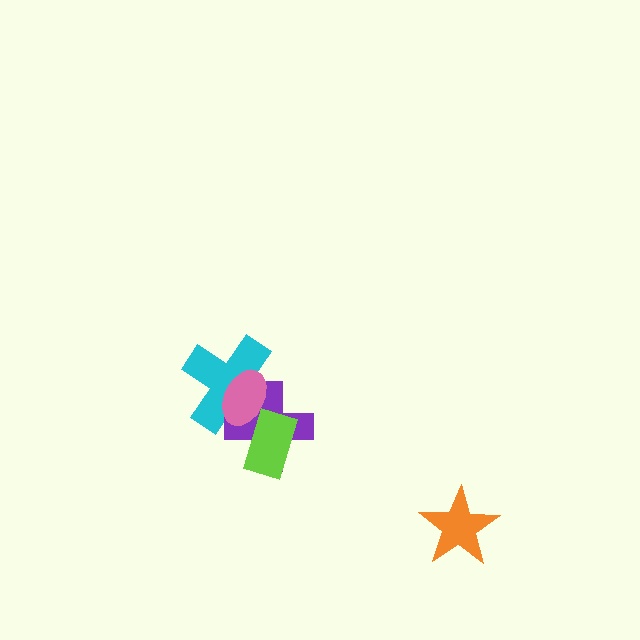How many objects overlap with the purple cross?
3 objects overlap with the purple cross.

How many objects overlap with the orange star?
0 objects overlap with the orange star.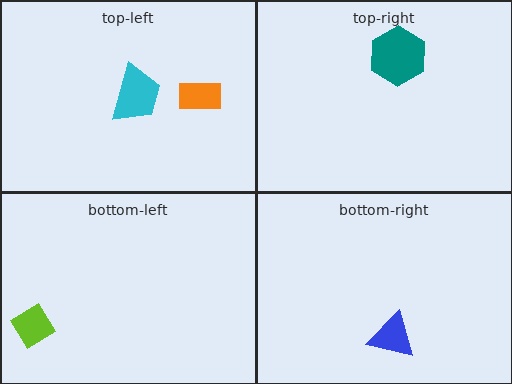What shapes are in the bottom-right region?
The blue triangle.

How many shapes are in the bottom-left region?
1.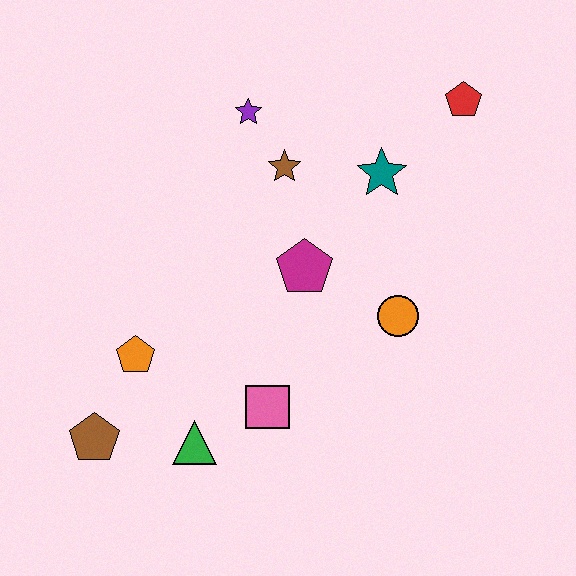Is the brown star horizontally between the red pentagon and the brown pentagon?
Yes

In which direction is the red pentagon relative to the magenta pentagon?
The red pentagon is above the magenta pentagon.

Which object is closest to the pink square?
The green triangle is closest to the pink square.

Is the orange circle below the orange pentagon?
No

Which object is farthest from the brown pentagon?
The red pentagon is farthest from the brown pentagon.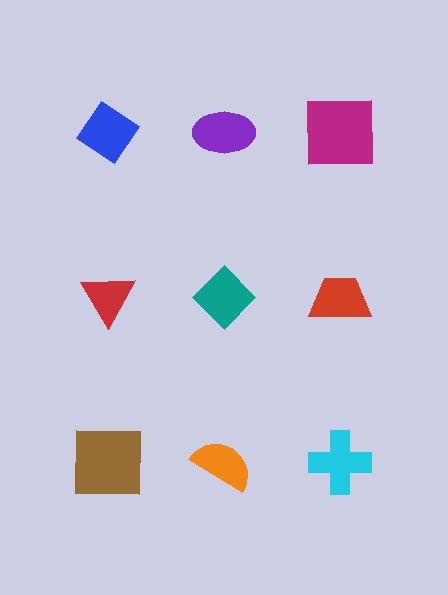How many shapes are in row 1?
3 shapes.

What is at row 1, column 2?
A purple ellipse.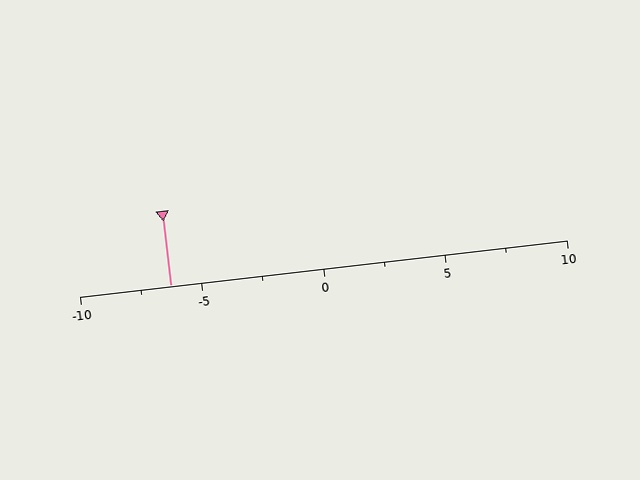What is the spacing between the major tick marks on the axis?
The major ticks are spaced 5 apart.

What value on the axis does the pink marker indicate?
The marker indicates approximately -6.2.